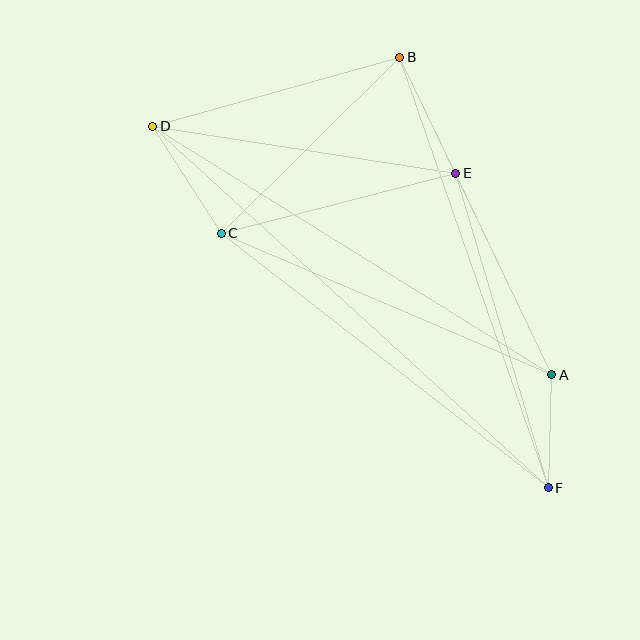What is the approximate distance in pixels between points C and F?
The distance between C and F is approximately 415 pixels.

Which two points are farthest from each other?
Points D and F are farthest from each other.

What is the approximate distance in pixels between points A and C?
The distance between A and C is approximately 360 pixels.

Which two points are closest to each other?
Points A and F are closest to each other.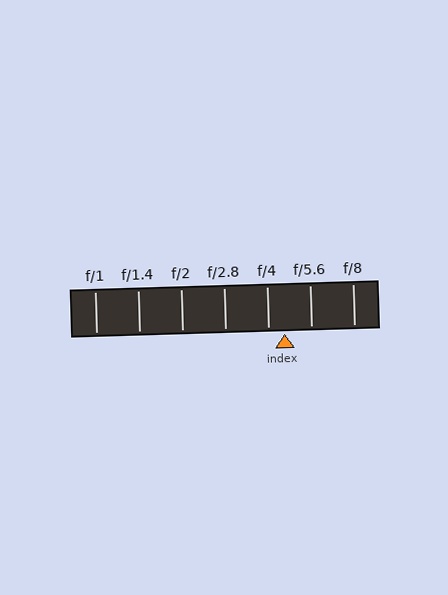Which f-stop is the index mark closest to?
The index mark is closest to f/4.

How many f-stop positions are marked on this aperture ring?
There are 7 f-stop positions marked.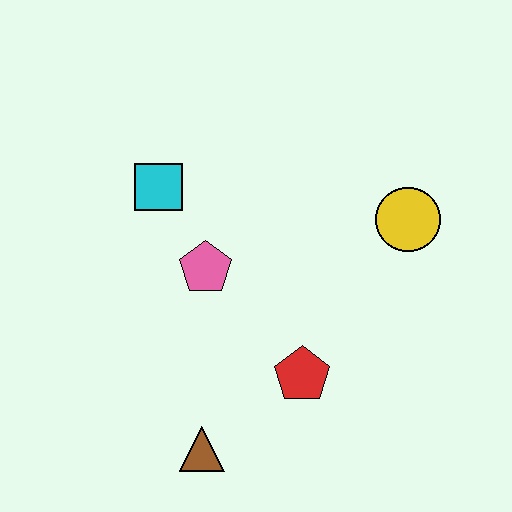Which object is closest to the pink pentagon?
The cyan square is closest to the pink pentagon.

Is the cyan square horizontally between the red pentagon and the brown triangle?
No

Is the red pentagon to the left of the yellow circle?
Yes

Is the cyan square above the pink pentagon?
Yes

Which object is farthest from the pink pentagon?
The yellow circle is farthest from the pink pentagon.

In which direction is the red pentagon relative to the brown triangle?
The red pentagon is to the right of the brown triangle.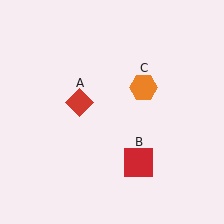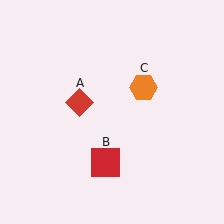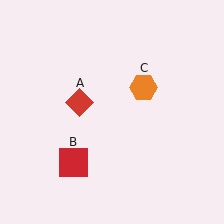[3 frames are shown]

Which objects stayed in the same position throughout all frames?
Red diamond (object A) and orange hexagon (object C) remained stationary.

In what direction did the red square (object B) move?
The red square (object B) moved left.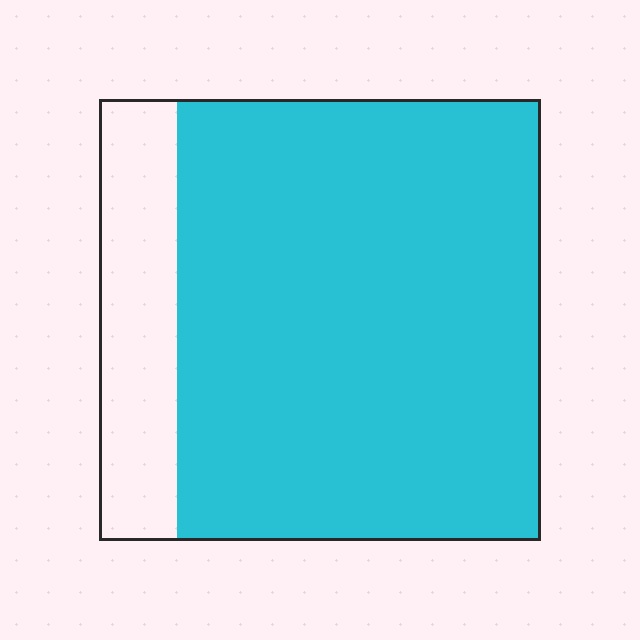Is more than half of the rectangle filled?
Yes.